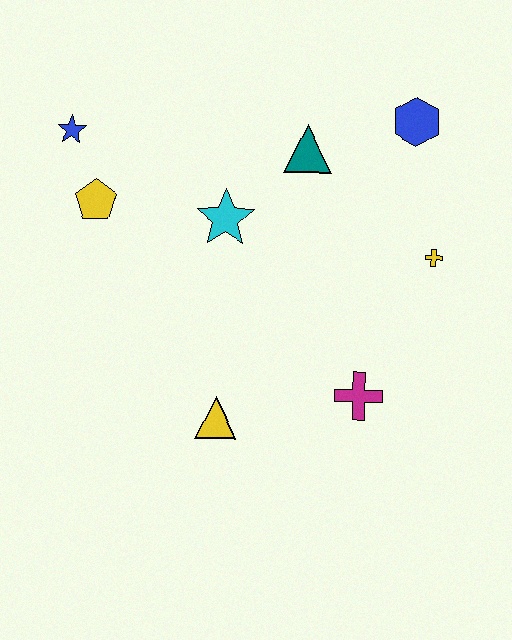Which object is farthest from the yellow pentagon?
The yellow cross is farthest from the yellow pentagon.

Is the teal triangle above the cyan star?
Yes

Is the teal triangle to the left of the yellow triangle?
No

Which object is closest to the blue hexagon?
The teal triangle is closest to the blue hexagon.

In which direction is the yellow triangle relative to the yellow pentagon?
The yellow triangle is below the yellow pentagon.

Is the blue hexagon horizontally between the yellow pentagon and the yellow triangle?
No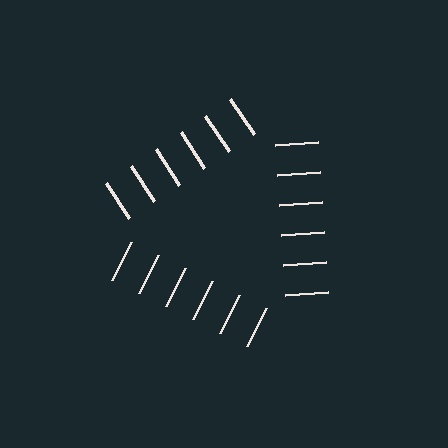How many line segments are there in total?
18 — 6 along each of the 3 edges.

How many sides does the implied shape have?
3 sides — the line-ends trace a triangle.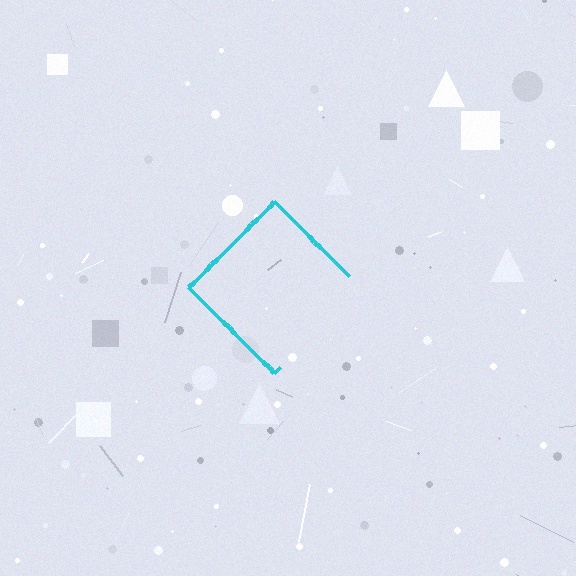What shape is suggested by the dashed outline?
The dashed outline suggests a diamond.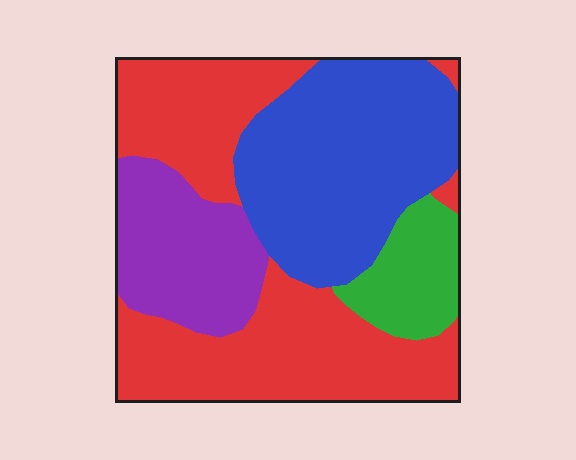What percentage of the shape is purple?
Purple covers around 15% of the shape.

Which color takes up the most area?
Red, at roughly 40%.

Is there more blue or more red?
Red.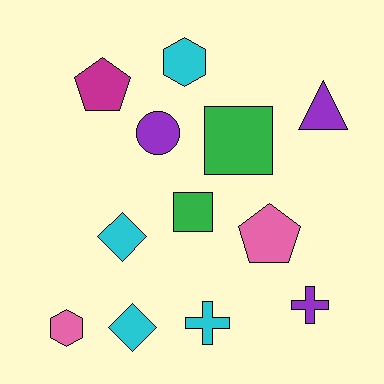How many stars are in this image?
There are no stars.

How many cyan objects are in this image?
There are 4 cyan objects.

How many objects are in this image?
There are 12 objects.